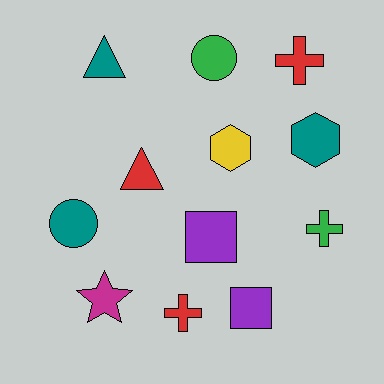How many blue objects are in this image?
There are no blue objects.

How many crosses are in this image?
There are 3 crosses.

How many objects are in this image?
There are 12 objects.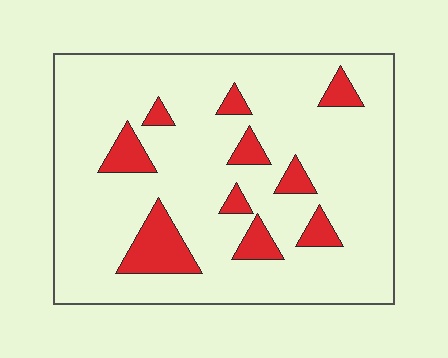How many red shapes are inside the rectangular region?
10.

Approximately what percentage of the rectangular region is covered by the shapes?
Approximately 15%.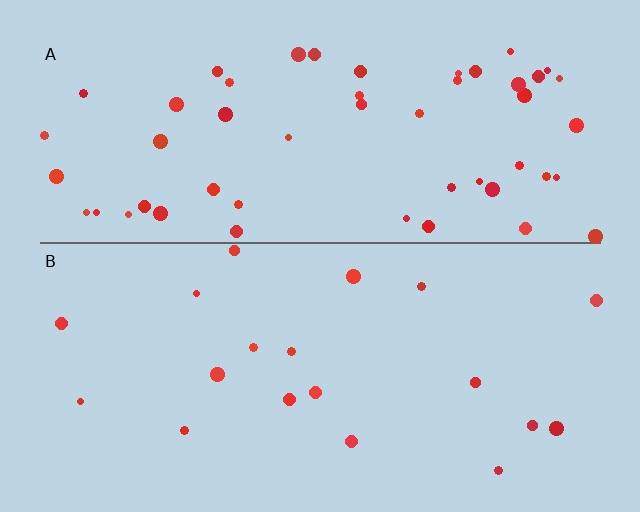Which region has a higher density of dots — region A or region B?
A (the top).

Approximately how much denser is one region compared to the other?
Approximately 2.7× — region A over region B.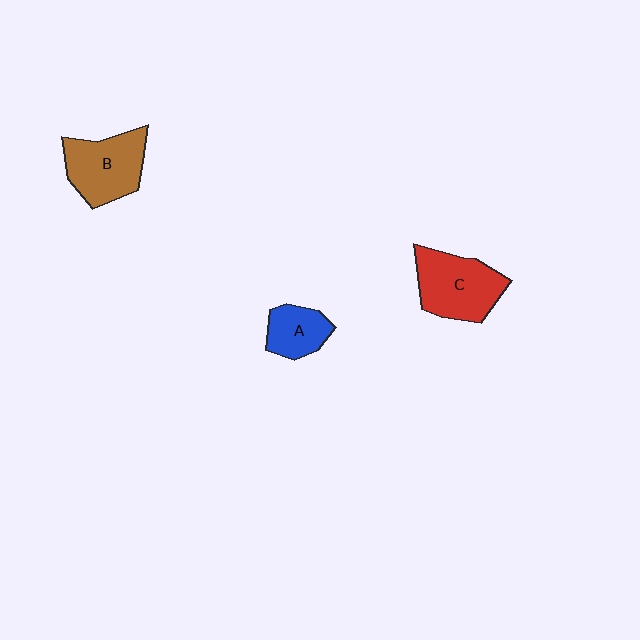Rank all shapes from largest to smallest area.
From largest to smallest: C (red), B (brown), A (blue).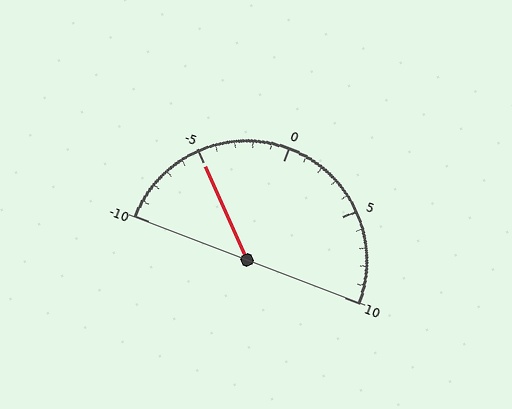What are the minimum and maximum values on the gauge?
The gauge ranges from -10 to 10.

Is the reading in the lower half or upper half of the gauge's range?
The reading is in the lower half of the range (-10 to 10).